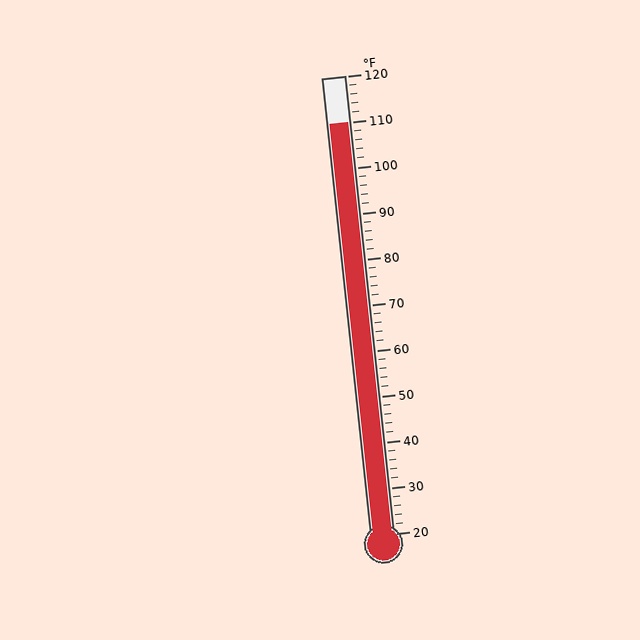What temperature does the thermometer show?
The thermometer shows approximately 110°F.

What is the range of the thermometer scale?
The thermometer scale ranges from 20°F to 120°F.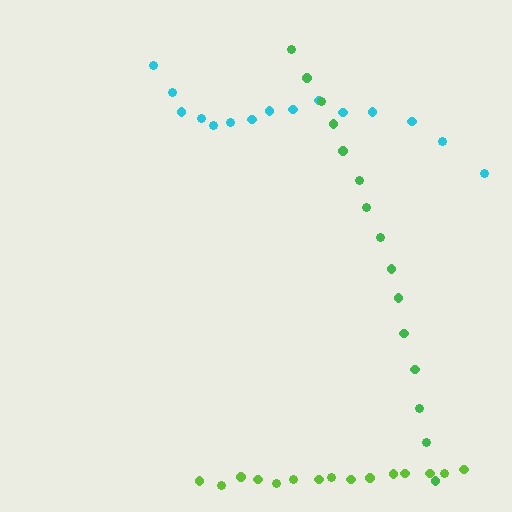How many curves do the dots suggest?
There are 3 distinct paths.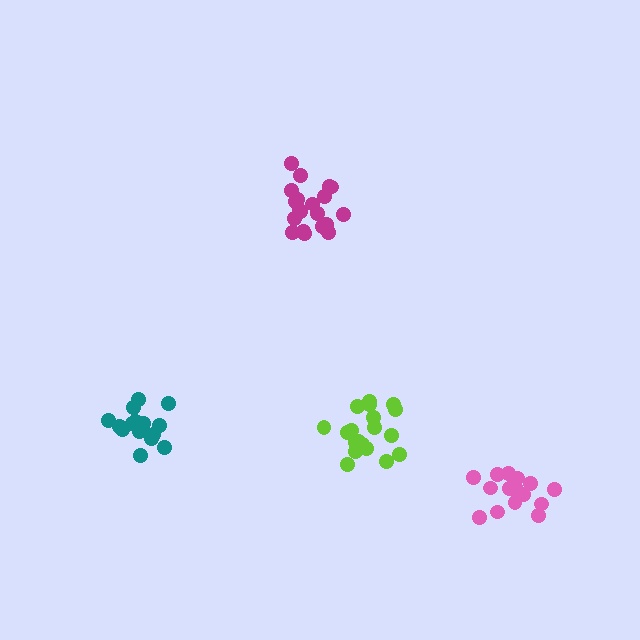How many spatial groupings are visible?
There are 4 spatial groupings.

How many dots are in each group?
Group 1: 16 dots, Group 2: 19 dots, Group 3: 17 dots, Group 4: 20 dots (72 total).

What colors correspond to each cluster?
The clusters are colored: pink, lime, teal, magenta.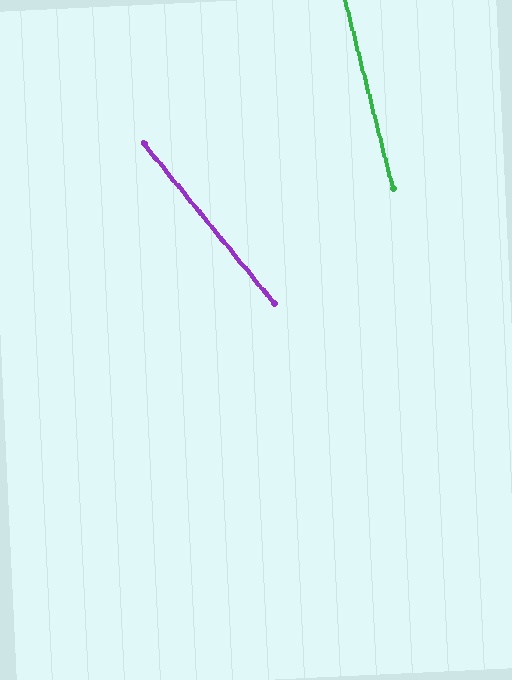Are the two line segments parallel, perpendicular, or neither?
Neither parallel nor perpendicular — they differ by about 25°.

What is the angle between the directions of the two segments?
Approximately 25 degrees.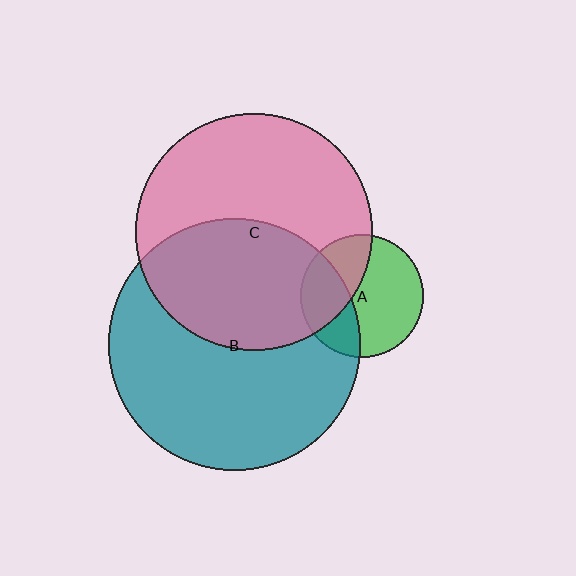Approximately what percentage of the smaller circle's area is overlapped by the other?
Approximately 45%.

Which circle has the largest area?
Circle B (teal).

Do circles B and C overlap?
Yes.